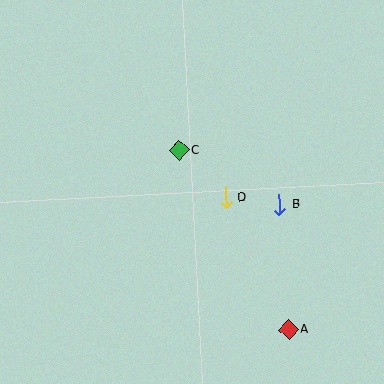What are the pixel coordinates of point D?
Point D is at (226, 198).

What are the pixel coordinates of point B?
Point B is at (280, 204).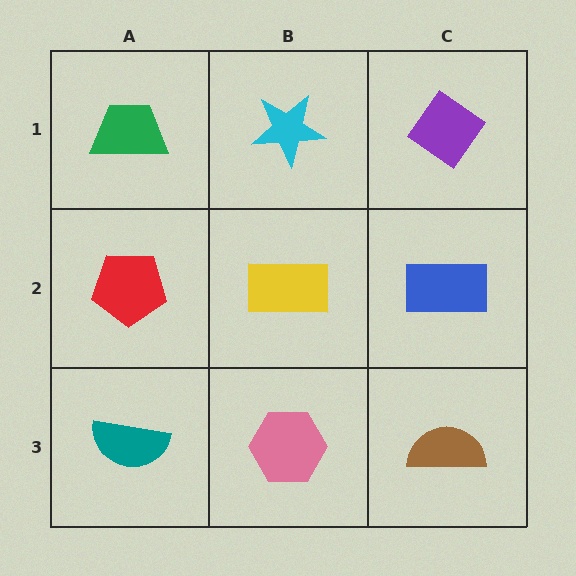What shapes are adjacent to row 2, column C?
A purple diamond (row 1, column C), a brown semicircle (row 3, column C), a yellow rectangle (row 2, column B).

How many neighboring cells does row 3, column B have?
3.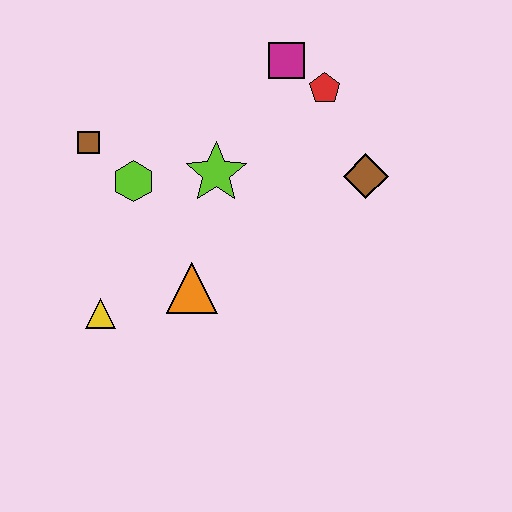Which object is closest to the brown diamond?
The red pentagon is closest to the brown diamond.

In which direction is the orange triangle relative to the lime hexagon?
The orange triangle is below the lime hexagon.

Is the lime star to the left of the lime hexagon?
No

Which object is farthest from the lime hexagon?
The brown diamond is farthest from the lime hexagon.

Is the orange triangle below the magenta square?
Yes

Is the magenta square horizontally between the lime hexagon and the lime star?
No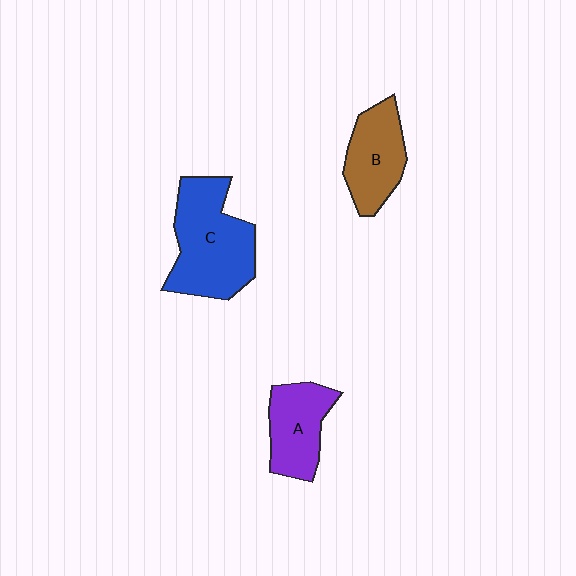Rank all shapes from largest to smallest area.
From largest to smallest: C (blue), B (brown), A (purple).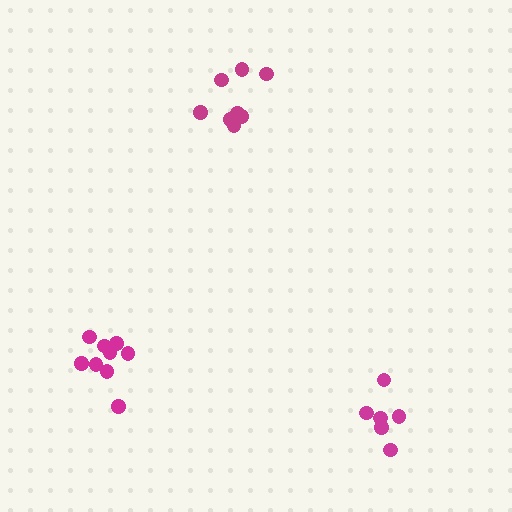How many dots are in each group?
Group 1: 8 dots, Group 2: 6 dots, Group 3: 9 dots (23 total).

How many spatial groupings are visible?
There are 3 spatial groupings.